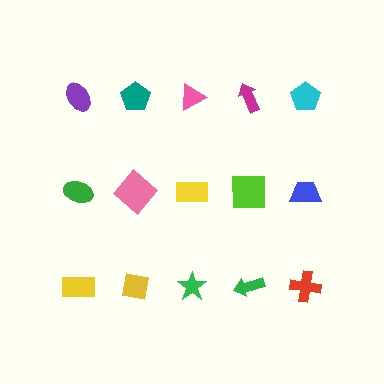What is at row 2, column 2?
A pink diamond.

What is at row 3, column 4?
A green arrow.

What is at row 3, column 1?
A yellow rectangle.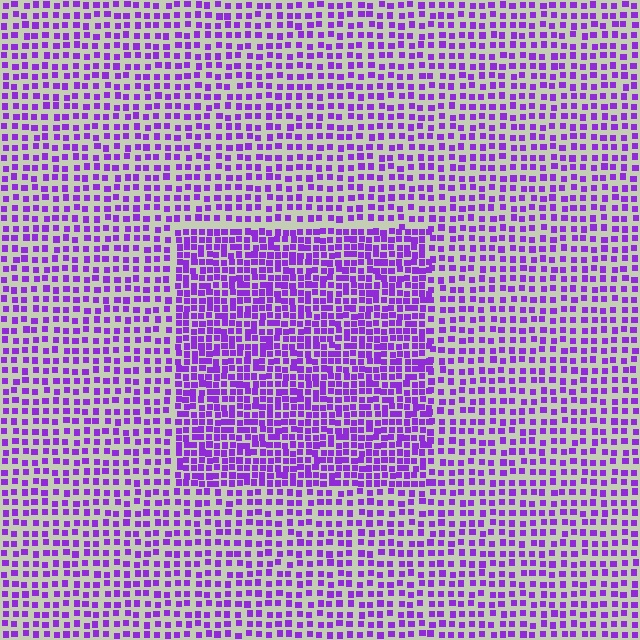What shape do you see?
I see a rectangle.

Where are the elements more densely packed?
The elements are more densely packed inside the rectangle boundary.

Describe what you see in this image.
The image contains small purple elements arranged at two different densities. A rectangle-shaped region is visible where the elements are more densely packed than the surrounding area.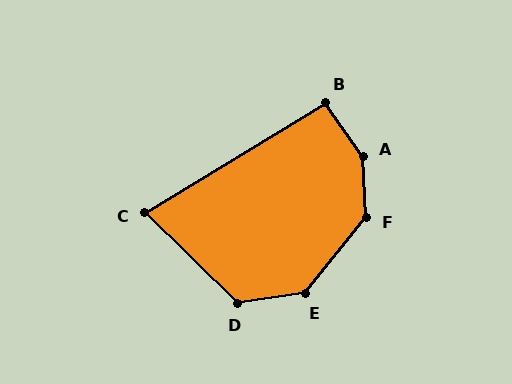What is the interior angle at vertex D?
Approximately 127 degrees (obtuse).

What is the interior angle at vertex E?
Approximately 137 degrees (obtuse).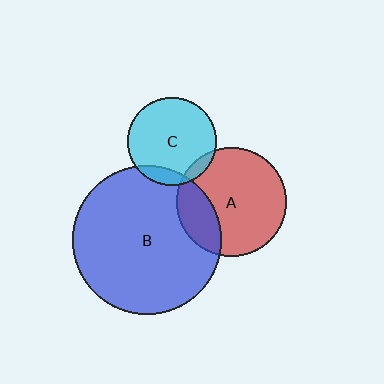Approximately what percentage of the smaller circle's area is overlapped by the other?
Approximately 25%.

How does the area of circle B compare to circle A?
Approximately 1.8 times.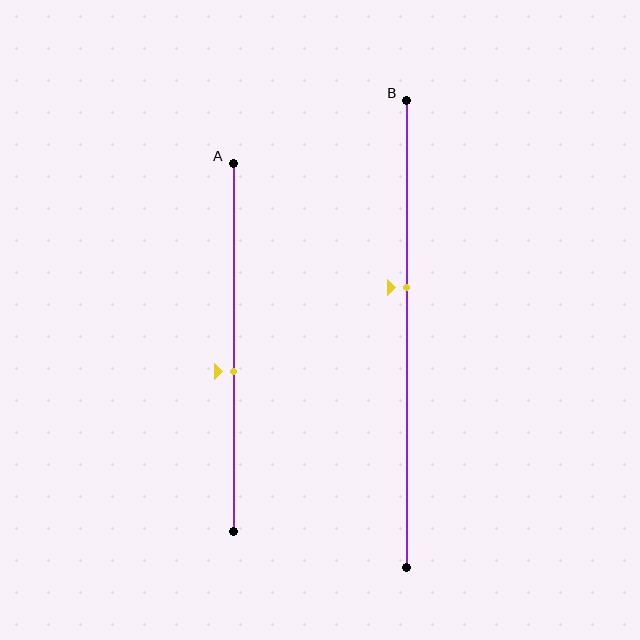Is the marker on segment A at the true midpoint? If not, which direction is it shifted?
No, the marker on segment A is shifted downward by about 7% of the segment length.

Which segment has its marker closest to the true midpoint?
Segment A has its marker closest to the true midpoint.